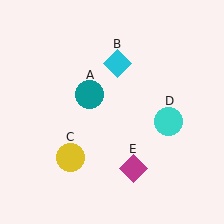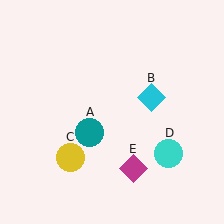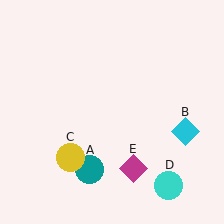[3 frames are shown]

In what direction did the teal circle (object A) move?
The teal circle (object A) moved down.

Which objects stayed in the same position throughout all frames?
Yellow circle (object C) and magenta diamond (object E) remained stationary.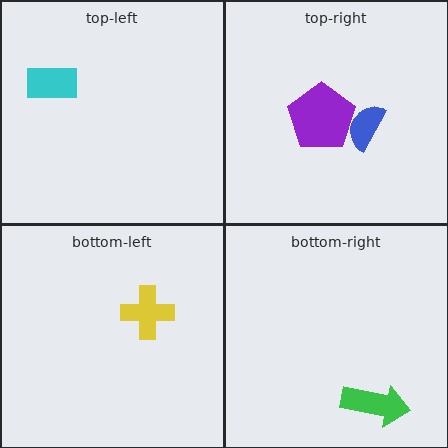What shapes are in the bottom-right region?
The green arrow.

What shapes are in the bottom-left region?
The yellow cross.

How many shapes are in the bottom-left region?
1.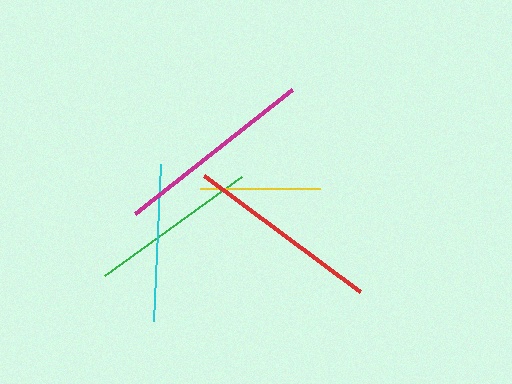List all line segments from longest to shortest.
From longest to shortest: magenta, red, green, cyan, yellow.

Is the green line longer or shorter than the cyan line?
The green line is longer than the cyan line.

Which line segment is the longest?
The magenta line is the longest at approximately 201 pixels.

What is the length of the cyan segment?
The cyan segment is approximately 157 pixels long.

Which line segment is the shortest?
The yellow line is the shortest at approximately 119 pixels.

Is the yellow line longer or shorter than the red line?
The red line is longer than the yellow line.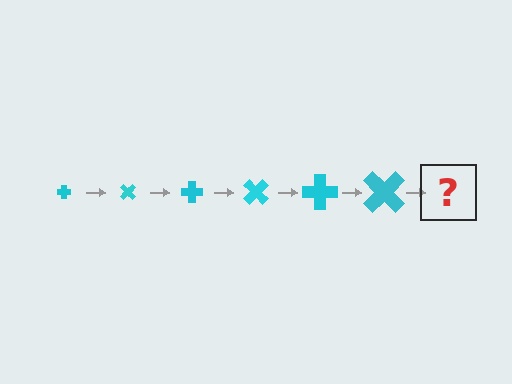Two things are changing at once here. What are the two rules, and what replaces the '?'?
The two rules are that the cross grows larger each step and it rotates 45 degrees each step. The '?' should be a cross, larger than the previous one and rotated 270 degrees from the start.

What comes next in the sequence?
The next element should be a cross, larger than the previous one and rotated 270 degrees from the start.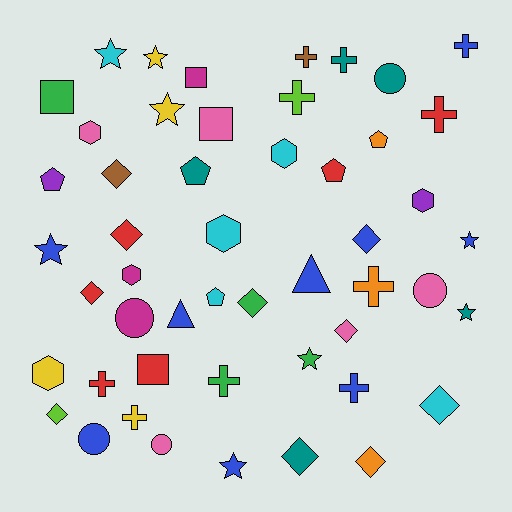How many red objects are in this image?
There are 6 red objects.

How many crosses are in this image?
There are 10 crosses.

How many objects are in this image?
There are 50 objects.